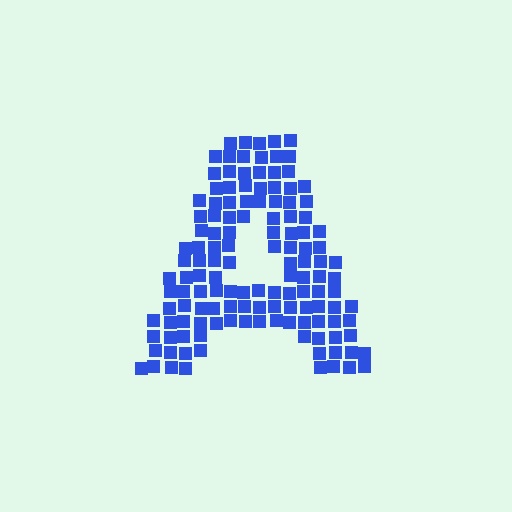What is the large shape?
The large shape is the letter A.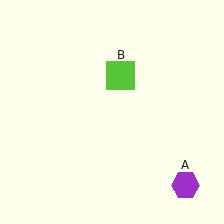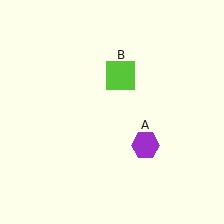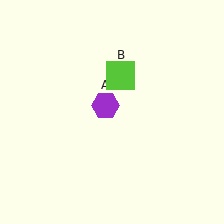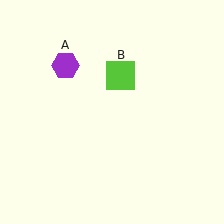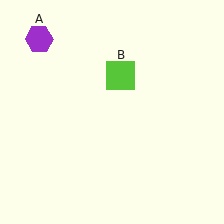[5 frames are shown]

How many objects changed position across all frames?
1 object changed position: purple hexagon (object A).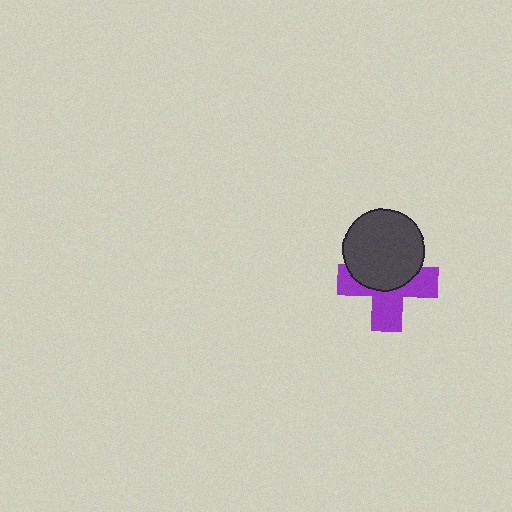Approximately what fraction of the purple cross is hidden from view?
Roughly 47% of the purple cross is hidden behind the dark gray circle.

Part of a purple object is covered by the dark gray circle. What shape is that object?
It is a cross.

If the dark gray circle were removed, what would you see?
You would see the complete purple cross.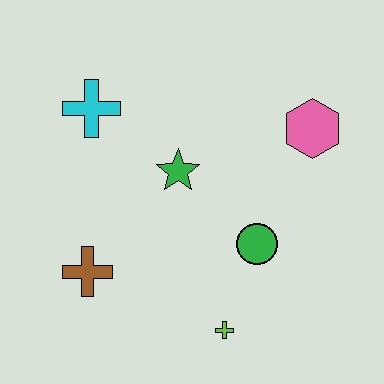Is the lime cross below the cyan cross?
Yes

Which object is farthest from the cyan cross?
The lime cross is farthest from the cyan cross.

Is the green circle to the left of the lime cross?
No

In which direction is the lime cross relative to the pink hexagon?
The lime cross is below the pink hexagon.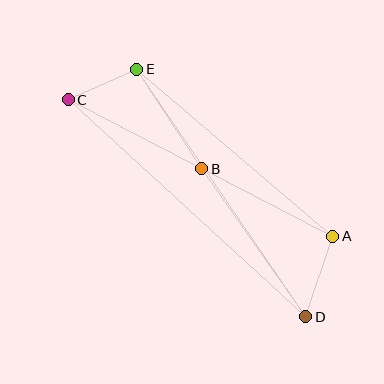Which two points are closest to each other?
Points C and E are closest to each other.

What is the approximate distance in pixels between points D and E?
The distance between D and E is approximately 300 pixels.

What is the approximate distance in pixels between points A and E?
The distance between A and E is approximately 258 pixels.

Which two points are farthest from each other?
Points C and D are farthest from each other.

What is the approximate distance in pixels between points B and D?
The distance between B and D is approximately 181 pixels.